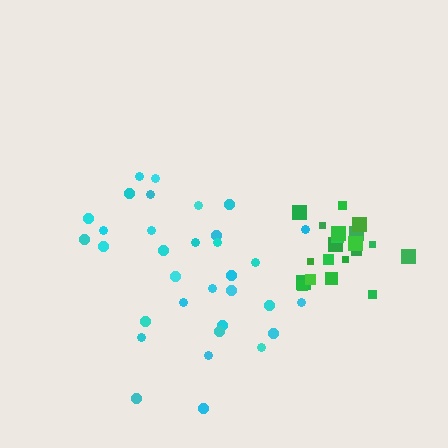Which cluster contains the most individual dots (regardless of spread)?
Cyan (33).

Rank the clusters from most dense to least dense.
green, cyan.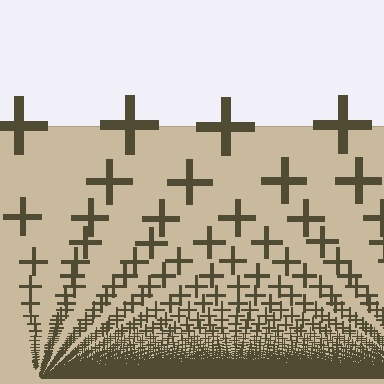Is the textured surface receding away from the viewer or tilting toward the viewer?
The surface appears to tilt toward the viewer. Texture elements get larger and sparser toward the top.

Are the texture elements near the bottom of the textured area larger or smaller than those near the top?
Smaller. The gradient is inverted — elements near the bottom are smaller and denser.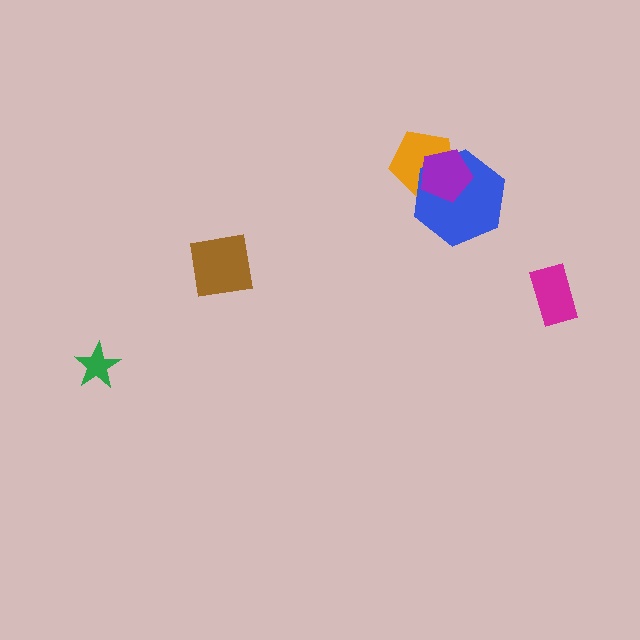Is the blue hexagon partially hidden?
Yes, it is partially covered by another shape.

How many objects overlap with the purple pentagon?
2 objects overlap with the purple pentagon.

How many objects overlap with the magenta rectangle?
0 objects overlap with the magenta rectangle.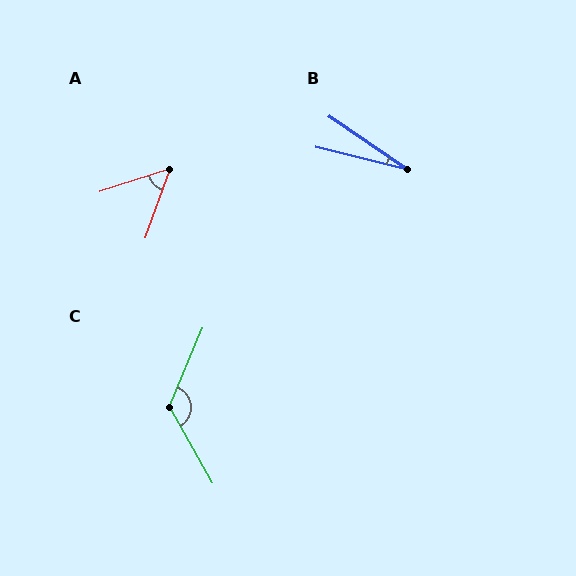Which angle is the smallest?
B, at approximately 20 degrees.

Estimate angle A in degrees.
Approximately 52 degrees.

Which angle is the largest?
C, at approximately 128 degrees.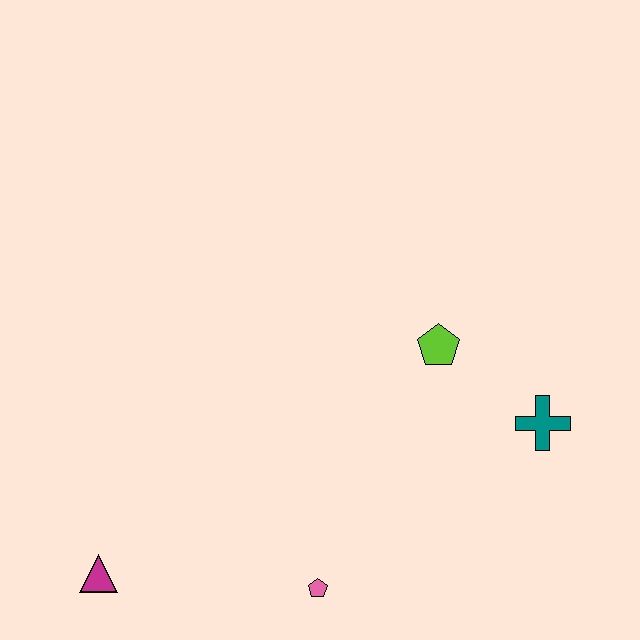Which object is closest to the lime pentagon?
The teal cross is closest to the lime pentagon.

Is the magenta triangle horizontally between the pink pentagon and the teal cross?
No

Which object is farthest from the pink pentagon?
The teal cross is farthest from the pink pentagon.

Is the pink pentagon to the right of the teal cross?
No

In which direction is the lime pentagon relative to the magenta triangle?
The lime pentagon is to the right of the magenta triangle.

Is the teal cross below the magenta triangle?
No